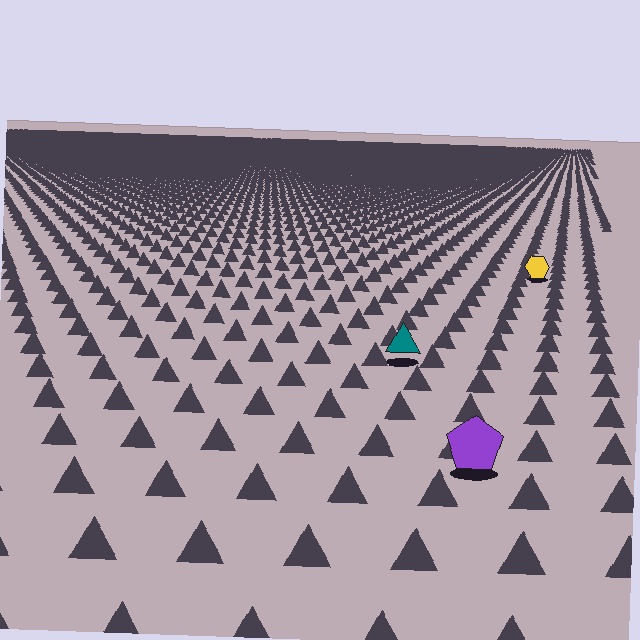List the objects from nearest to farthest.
From nearest to farthest: the purple pentagon, the teal triangle, the yellow hexagon.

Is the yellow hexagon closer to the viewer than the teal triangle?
No. The teal triangle is closer — you can tell from the texture gradient: the ground texture is coarser near it.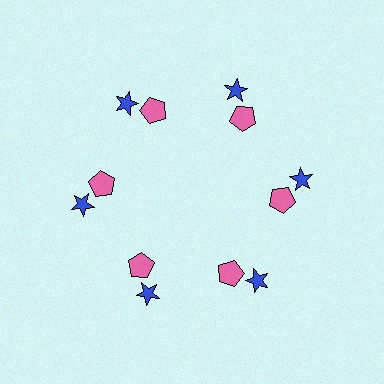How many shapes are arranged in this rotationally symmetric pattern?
There are 12 shapes, arranged in 6 groups of 2.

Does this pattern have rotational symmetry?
Yes, this pattern has 6-fold rotational symmetry. It looks the same after rotating 60 degrees around the center.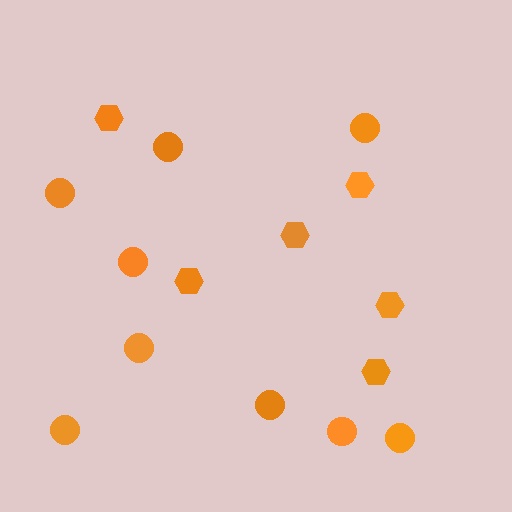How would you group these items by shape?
There are 2 groups: one group of hexagons (6) and one group of circles (9).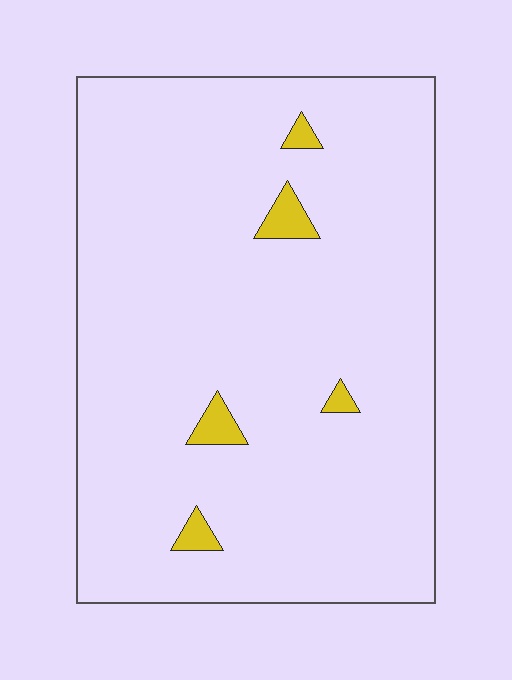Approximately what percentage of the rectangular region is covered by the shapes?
Approximately 5%.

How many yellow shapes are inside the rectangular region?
5.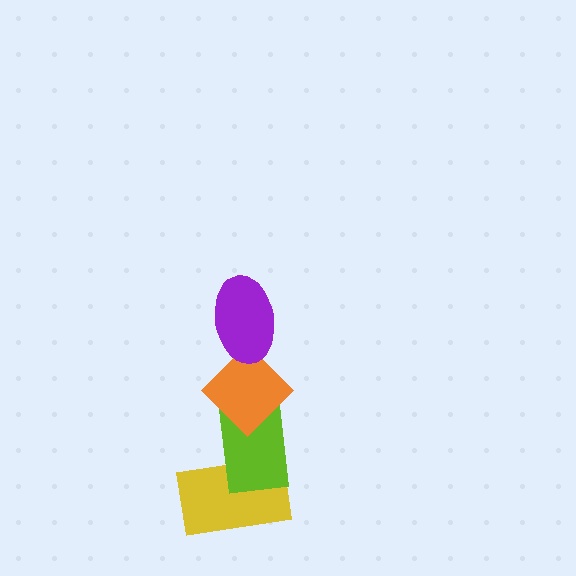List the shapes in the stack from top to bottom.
From top to bottom: the purple ellipse, the orange diamond, the lime rectangle, the yellow rectangle.